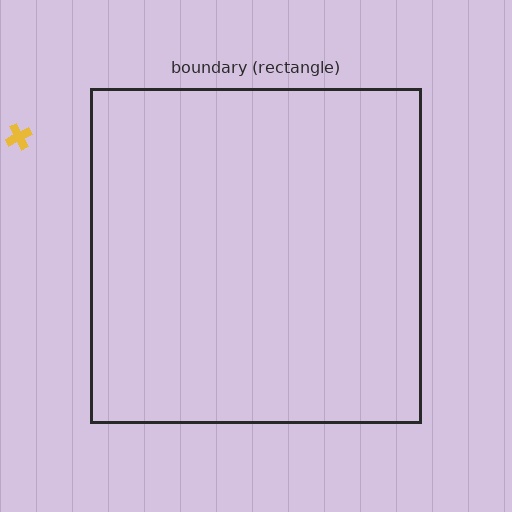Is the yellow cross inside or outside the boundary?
Outside.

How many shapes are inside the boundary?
0 inside, 1 outside.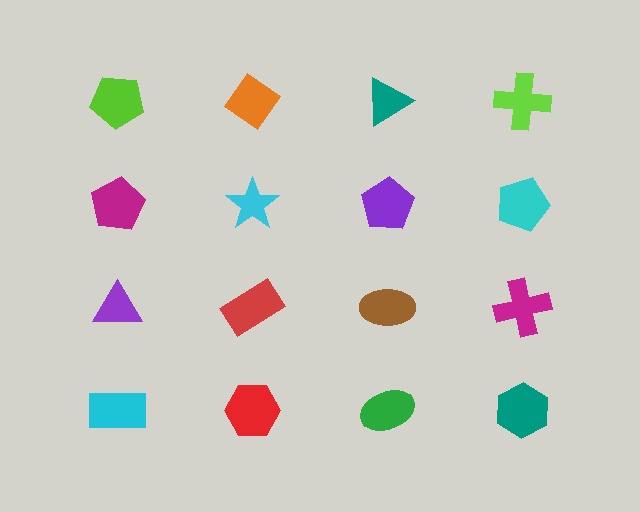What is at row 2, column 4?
A cyan pentagon.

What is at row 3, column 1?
A purple triangle.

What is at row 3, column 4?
A magenta cross.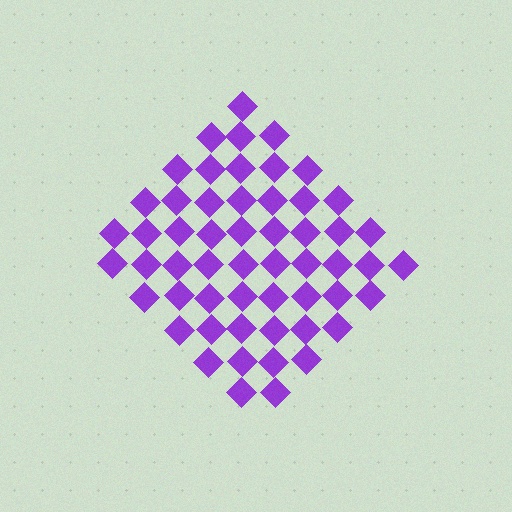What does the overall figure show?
The overall figure shows a diamond.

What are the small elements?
The small elements are diamonds.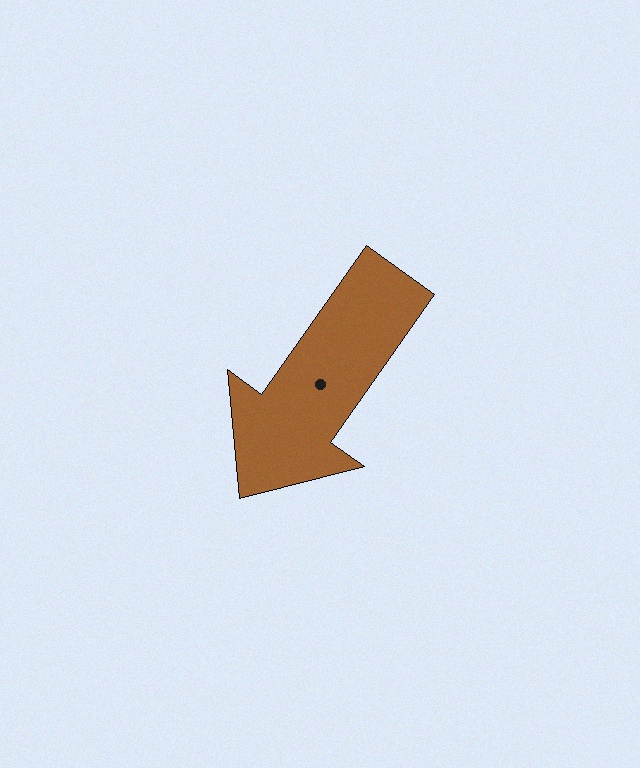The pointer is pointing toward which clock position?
Roughly 7 o'clock.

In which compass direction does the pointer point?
Southwest.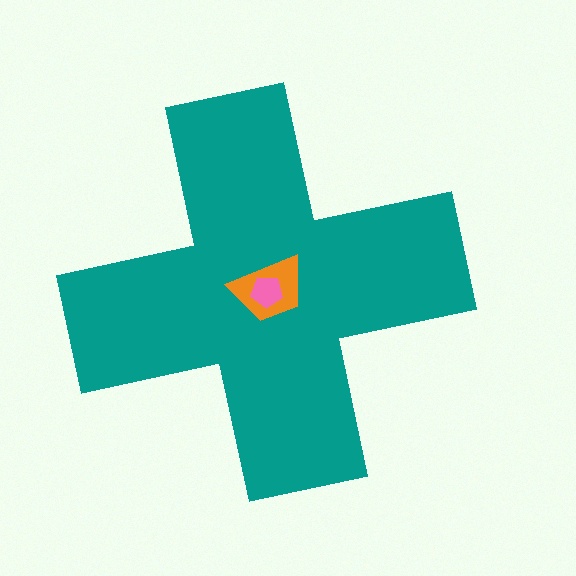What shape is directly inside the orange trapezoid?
The pink pentagon.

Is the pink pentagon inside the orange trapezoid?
Yes.